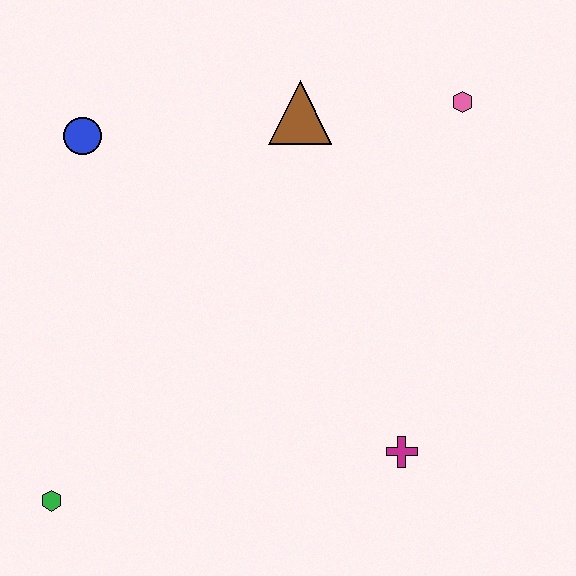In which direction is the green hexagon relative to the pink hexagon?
The green hexagon is to the left of the pink hexagon.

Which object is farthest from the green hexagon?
The pink hexagon is farthest from the green hexagon.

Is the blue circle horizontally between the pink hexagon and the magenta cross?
No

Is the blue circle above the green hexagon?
Yes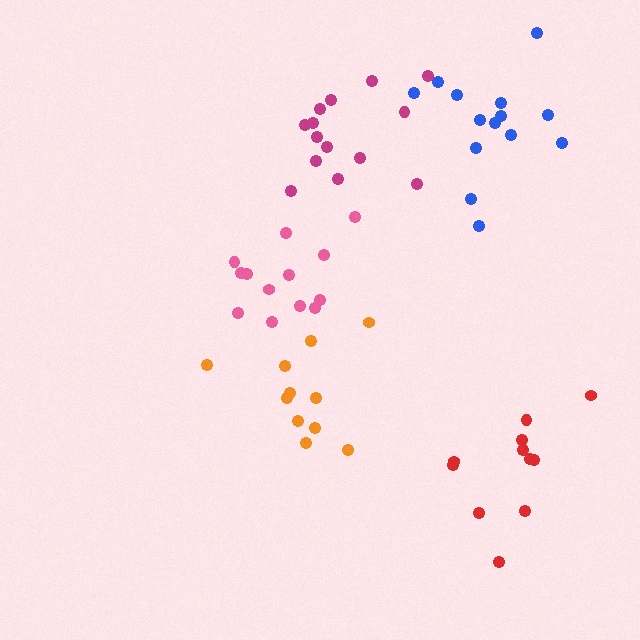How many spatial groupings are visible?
There are 5 spatial groupings.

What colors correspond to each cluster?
The clusters are colored: blue, orange, pink, red, magenta.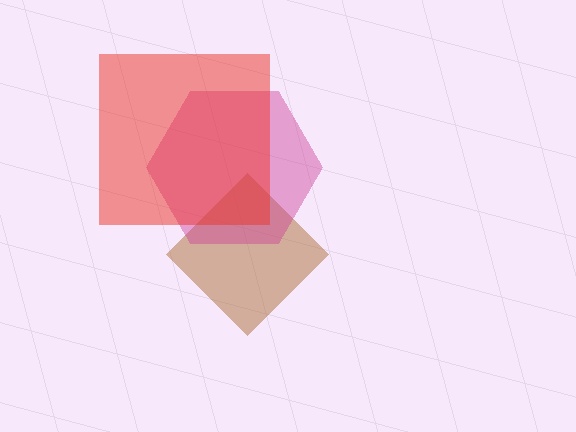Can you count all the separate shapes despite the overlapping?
Yes, there are 3 separate shapes.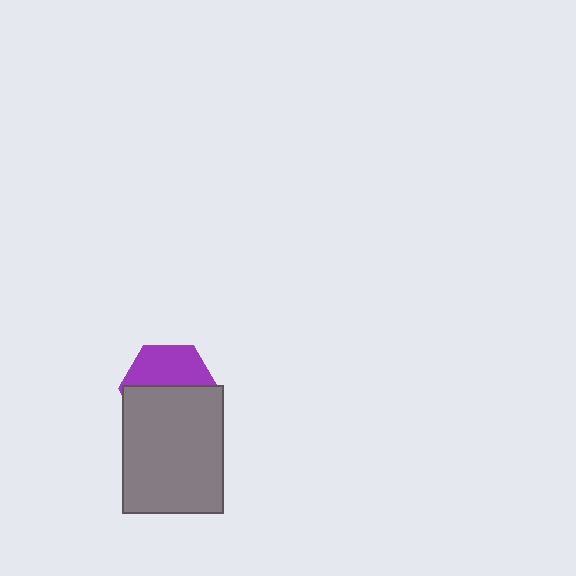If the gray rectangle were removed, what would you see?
You would see the complete purple hexagon.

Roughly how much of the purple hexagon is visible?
A small part of it is visible (roughly 45%).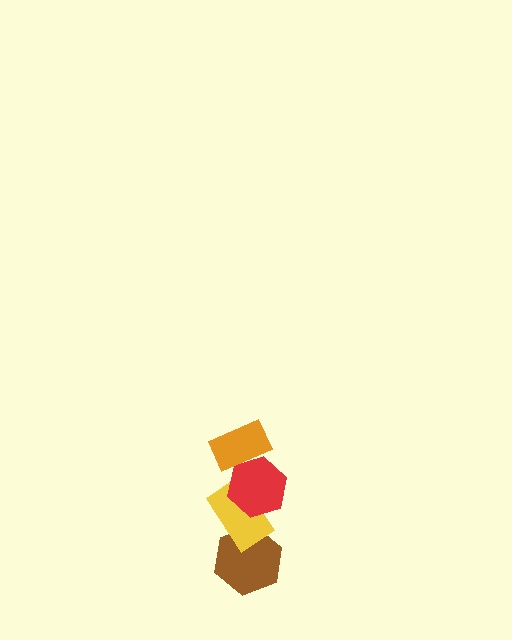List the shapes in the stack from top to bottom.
From top to bottom: the orange rectangle, the red hexagon, the yellow rectangle, the brown hexagon.